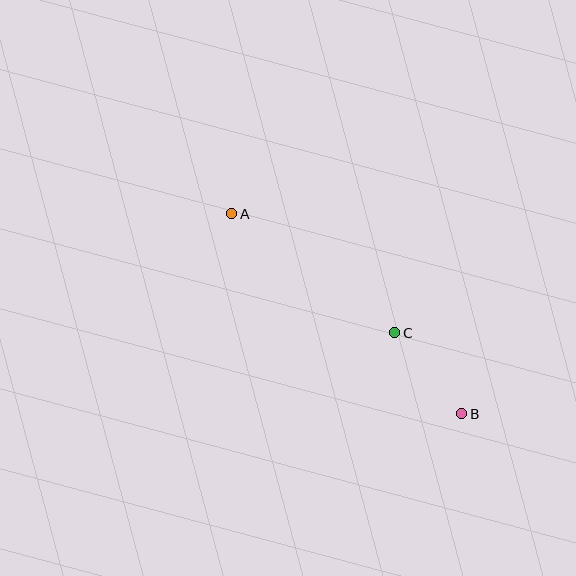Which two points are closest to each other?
Points B and C are closest to each other.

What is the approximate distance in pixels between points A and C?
The distance between A and C is approximately 202 pixels.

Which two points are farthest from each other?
Points A and B are farthest from each other.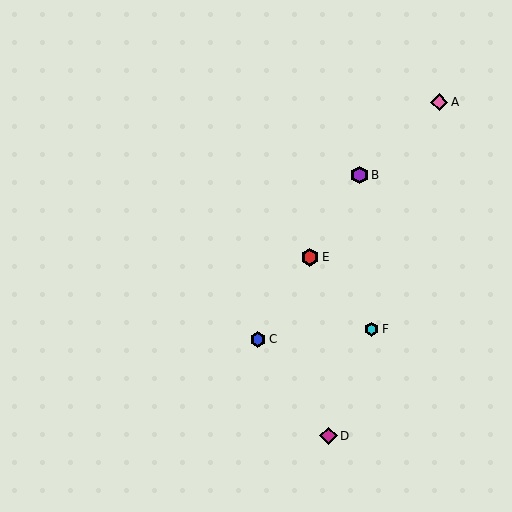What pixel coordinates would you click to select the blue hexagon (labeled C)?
Click at (258, 339) to select the blue hexagon C.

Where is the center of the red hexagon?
The center of the red hexagon is at (310, 257).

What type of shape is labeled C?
Shape C is a blue hexagon.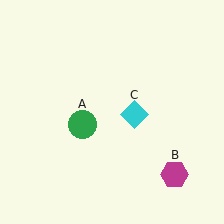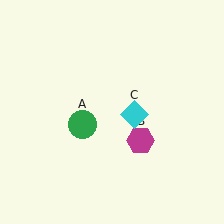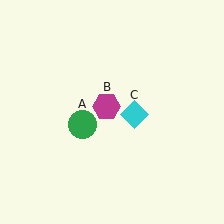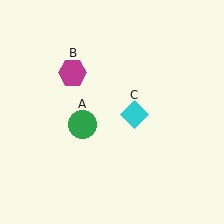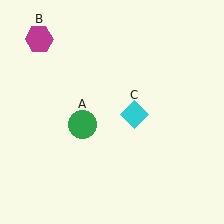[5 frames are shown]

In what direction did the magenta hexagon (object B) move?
The magenta hexagon (object B) moved up and to the left.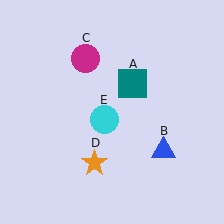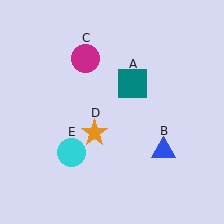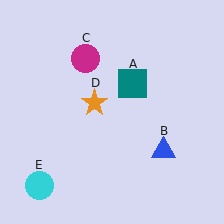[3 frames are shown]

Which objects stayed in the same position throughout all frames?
Teal square (object A) and blue triangle (object B) and magenta circle (object C) remained stationary.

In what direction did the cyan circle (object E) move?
The cyan circle (object E) moved down and to the left.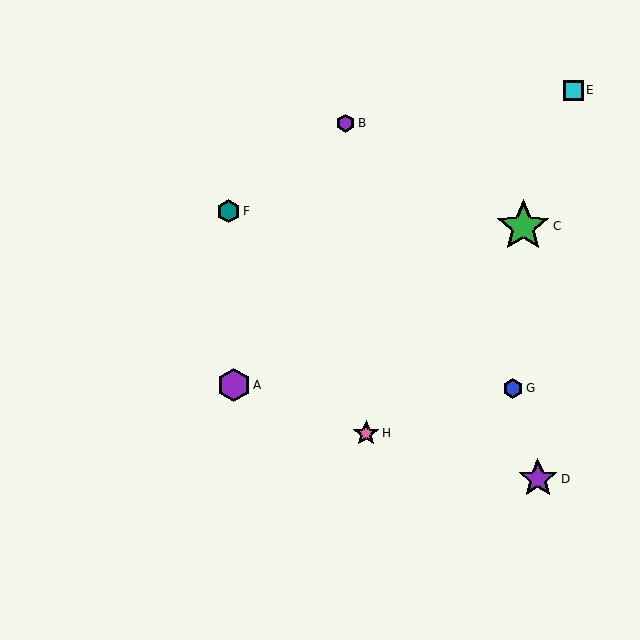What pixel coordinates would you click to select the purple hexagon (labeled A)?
Click at (234, 385) to select the purple hexagon A.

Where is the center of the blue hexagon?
The center of the blue hexagon is at (513, 388).